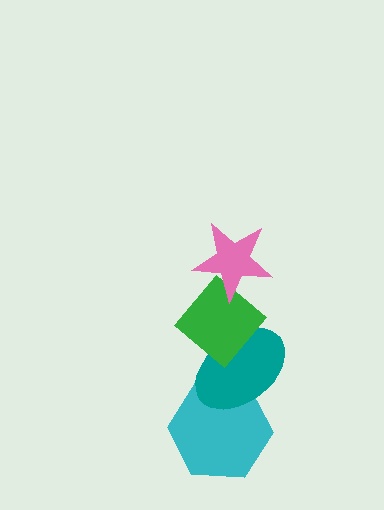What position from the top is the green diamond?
The green diamond is 2nd from the top.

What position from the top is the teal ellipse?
The teal ellipse is 3rd from the top.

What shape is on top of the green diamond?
The pink star is on top of the green diamond.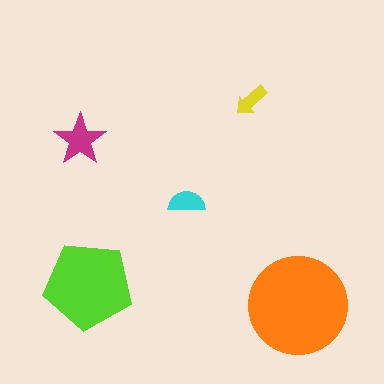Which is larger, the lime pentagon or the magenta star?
The lime pentagon.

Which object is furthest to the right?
The orange circle is rightmost.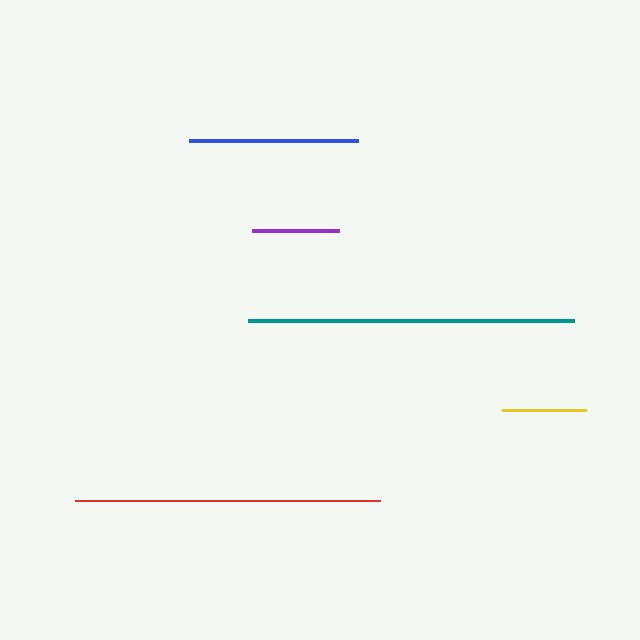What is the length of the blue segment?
The blue segment is approximately 169 pixels long.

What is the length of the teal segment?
The teal segment is approximately 326 pixels long.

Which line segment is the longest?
The teal line is the longest at approximately 326 pixels.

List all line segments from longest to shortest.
From longest to shortest: teal, red, blue, purple, yellow.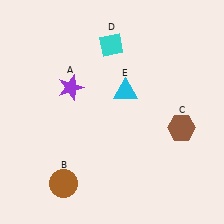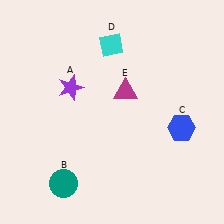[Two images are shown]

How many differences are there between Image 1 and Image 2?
There are 3 differences between the two images.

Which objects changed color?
B changed from brown to teal. C changed from brown to blue. E changed from cyan to magenta.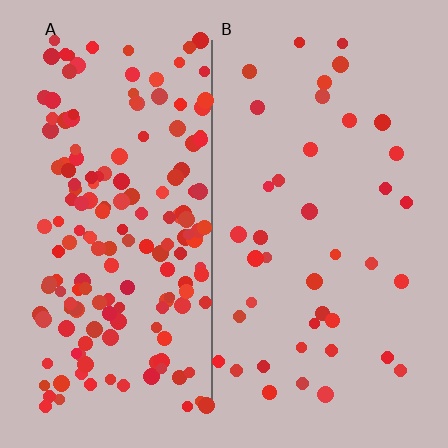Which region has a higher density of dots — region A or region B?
A (the left).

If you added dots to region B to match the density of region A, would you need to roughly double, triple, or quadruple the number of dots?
Approximately quadruple.